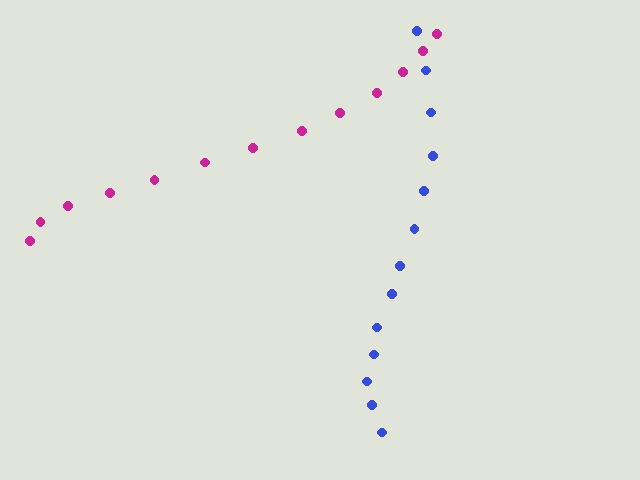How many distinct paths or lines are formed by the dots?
There are 2 distinct paths.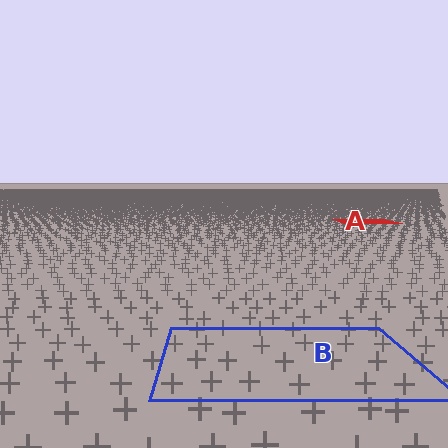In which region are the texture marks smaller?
The texture marks are smaller in region A, because it is farther away.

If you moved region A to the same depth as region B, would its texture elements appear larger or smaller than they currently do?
They would appear larger. At a closer depth, the same texture elements are projected at a bigger on-screen size.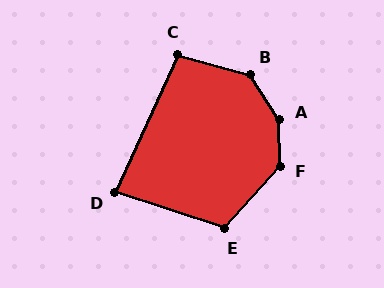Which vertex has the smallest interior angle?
D, at approximately 84 degrees.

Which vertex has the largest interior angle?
A, at approximately 148 degrees.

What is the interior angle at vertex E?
Approximately 113 degrees (obtuse).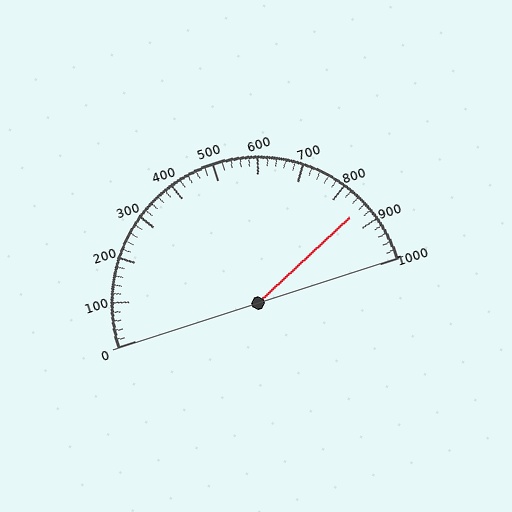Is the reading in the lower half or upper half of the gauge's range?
The reading is in the upper half of the range (0 to 1000).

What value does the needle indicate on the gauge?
The needle indicates approximately 860.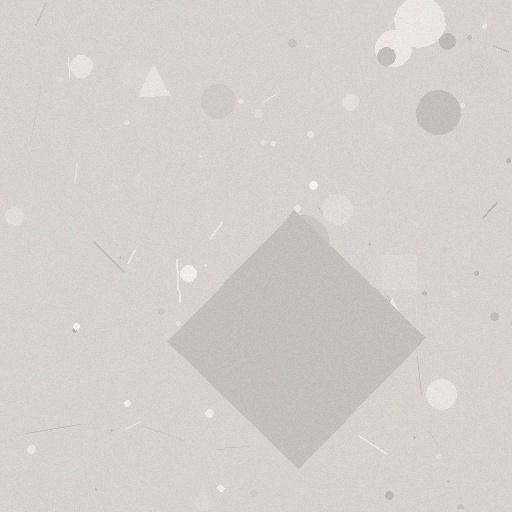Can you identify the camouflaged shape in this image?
The camouflaged shape is a diamond.